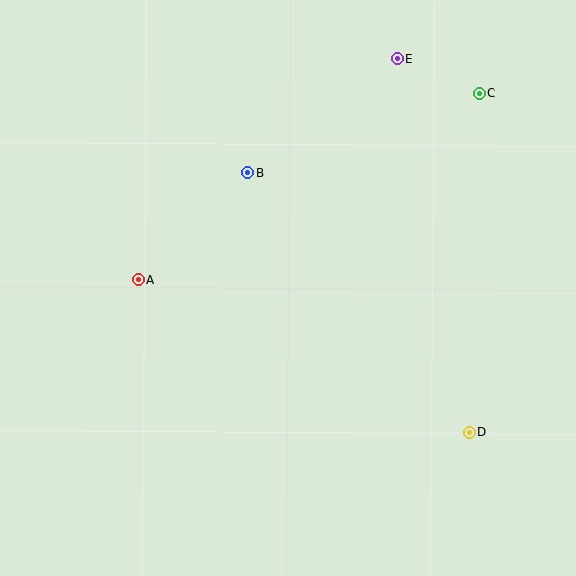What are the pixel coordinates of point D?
Point D is at (469, 433).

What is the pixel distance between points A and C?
The distance between A and C is 389 pixels.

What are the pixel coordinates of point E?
Point E is at (397, 59).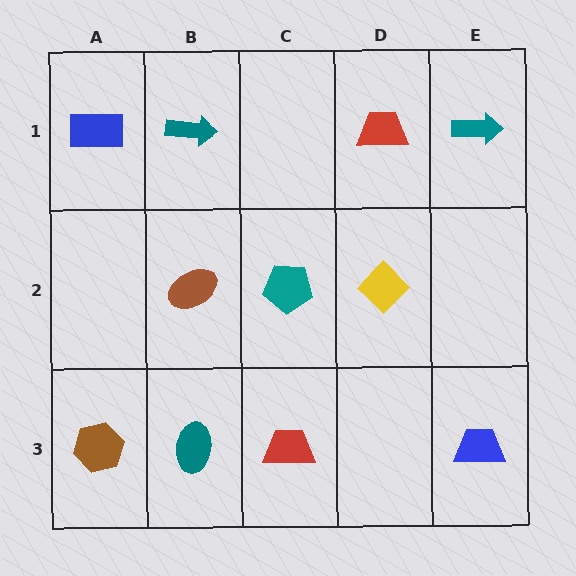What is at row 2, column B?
A brown ellipse.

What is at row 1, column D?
A red trapezoid.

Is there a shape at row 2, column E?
No, that cell is empty.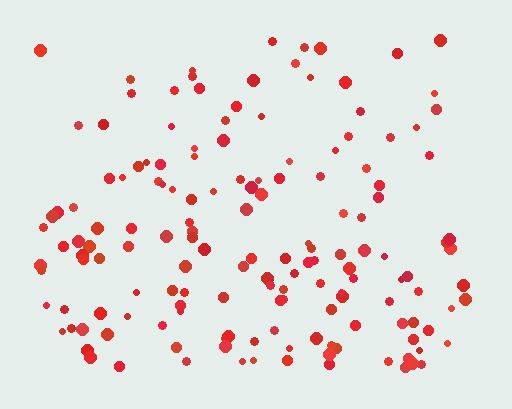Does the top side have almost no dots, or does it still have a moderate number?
Still a moderate number, just noticeably fewer than the bottom.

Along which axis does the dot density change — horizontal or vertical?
Vertical.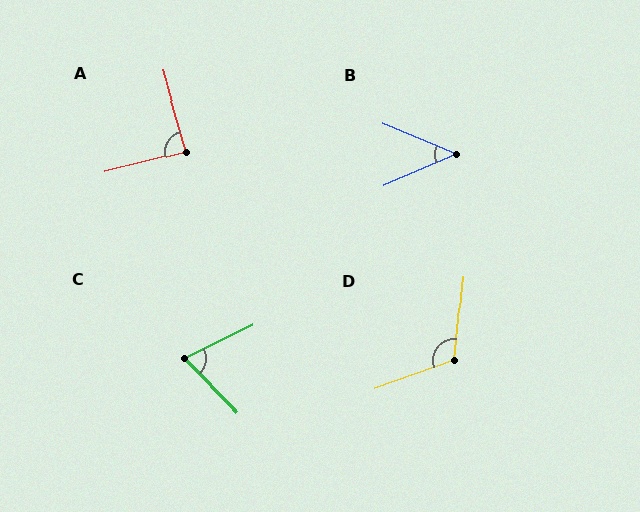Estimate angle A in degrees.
Approximately 88 degrees.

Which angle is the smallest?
B, at approximately 46 degrees.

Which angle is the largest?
D, at approximately 115 degrees.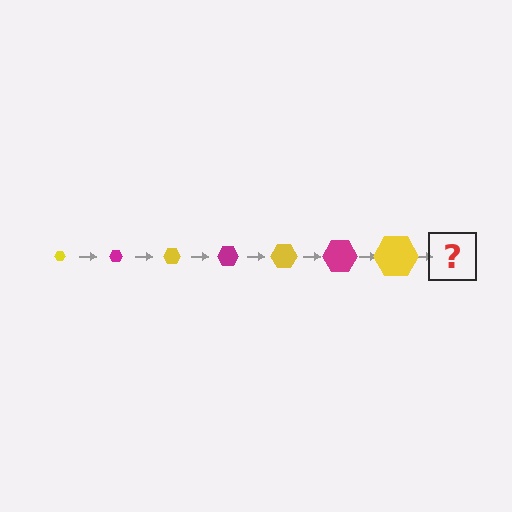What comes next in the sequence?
The next element should be a magenta hexagon, larger than the previous one.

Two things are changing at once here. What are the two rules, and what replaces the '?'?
The two rules are that the hexagon grows larger each step and the color cycles through yellow and magenta. The '?' should be a magenta hexagon, larger than the previous one.